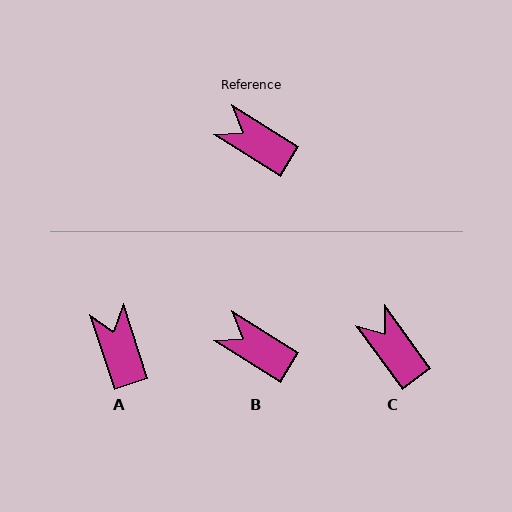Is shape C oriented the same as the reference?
No, it is off by about 22 degrees.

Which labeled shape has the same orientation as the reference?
B.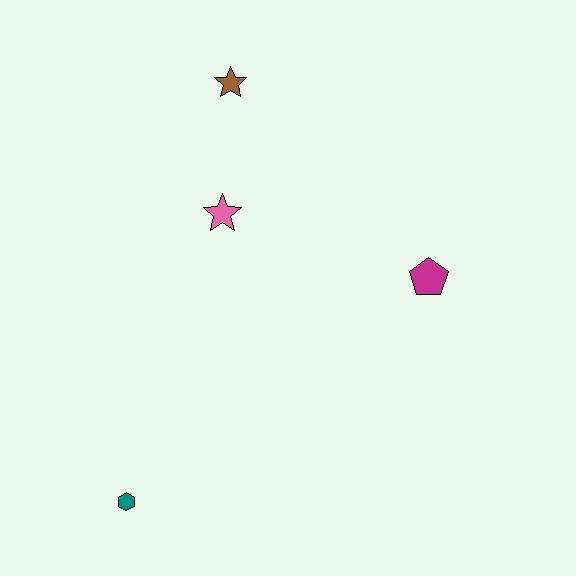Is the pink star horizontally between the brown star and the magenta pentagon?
No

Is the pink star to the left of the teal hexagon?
No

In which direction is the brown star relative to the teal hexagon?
The brown star is above the teal hexagon.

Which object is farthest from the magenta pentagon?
The teal hexagon is farthest from the magenta pentagon.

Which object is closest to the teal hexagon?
The pink star is closest to the teal hexagon.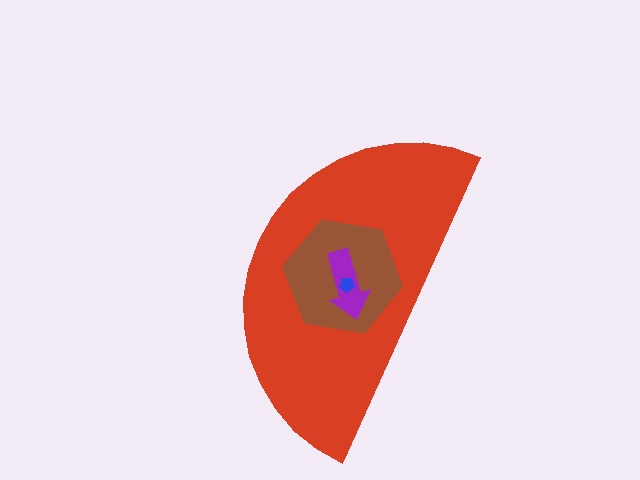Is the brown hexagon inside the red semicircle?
Yes.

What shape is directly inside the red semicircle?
The brown hexagon.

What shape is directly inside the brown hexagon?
The purple arrow.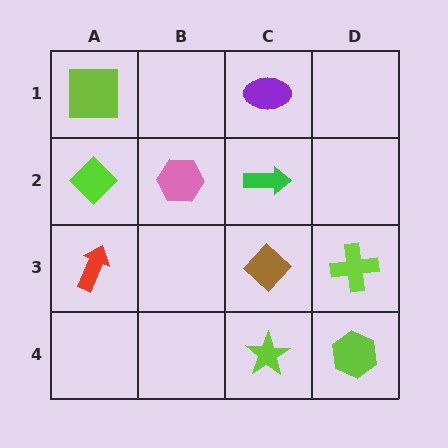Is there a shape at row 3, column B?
No, that cell is empty.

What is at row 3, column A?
A red arrow.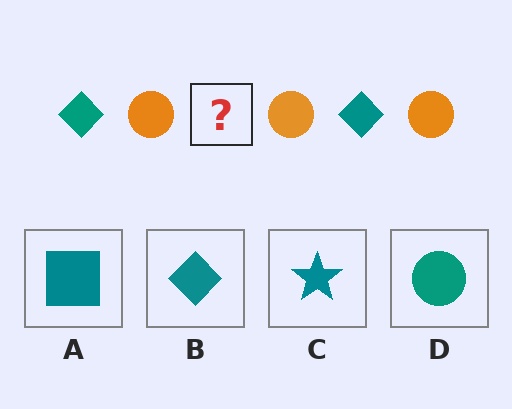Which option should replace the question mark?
Option B.